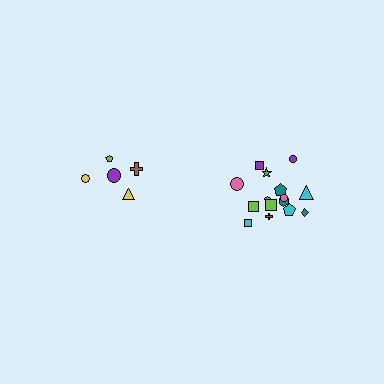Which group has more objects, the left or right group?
The right group.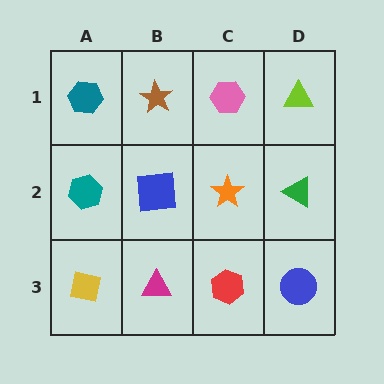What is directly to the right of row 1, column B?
A pink hexagon.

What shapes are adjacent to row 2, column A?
A teal hexagon (row 1, column A), a yellow square (row 3, column A), a blue square (row 2, column B).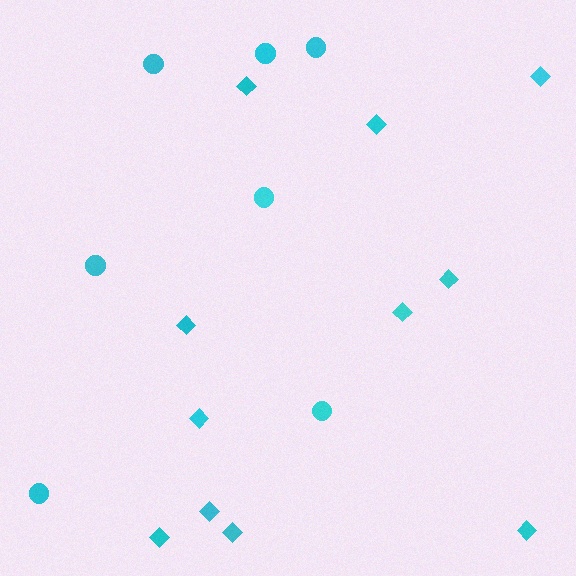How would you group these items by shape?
There are 2 groups: one group of circles (7) and one group of diamonds (11).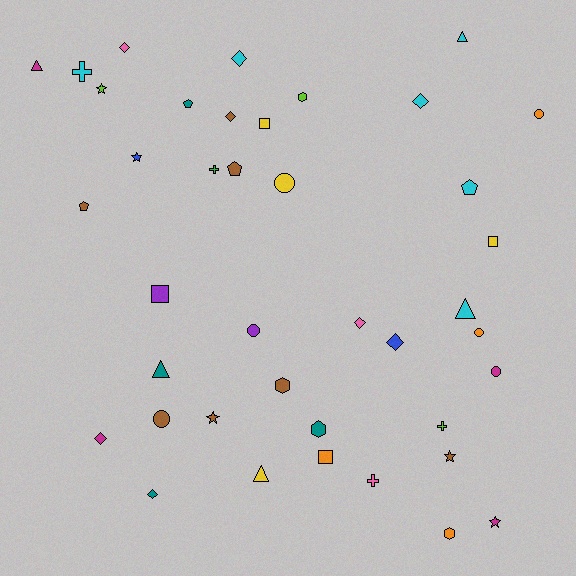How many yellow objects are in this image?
There are 4 yellow objects.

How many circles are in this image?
There are 6 circles.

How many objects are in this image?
There are 40 objects.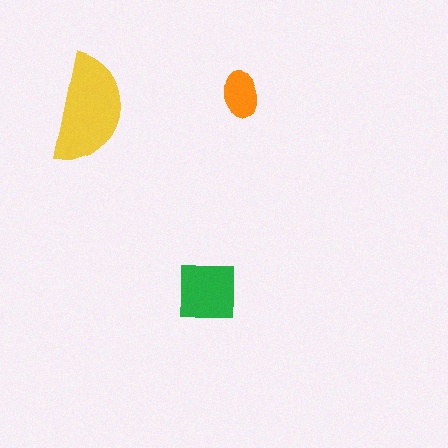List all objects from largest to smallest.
The yellow semicircle, the green square, the orange ellipse.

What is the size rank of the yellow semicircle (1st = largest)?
1st.